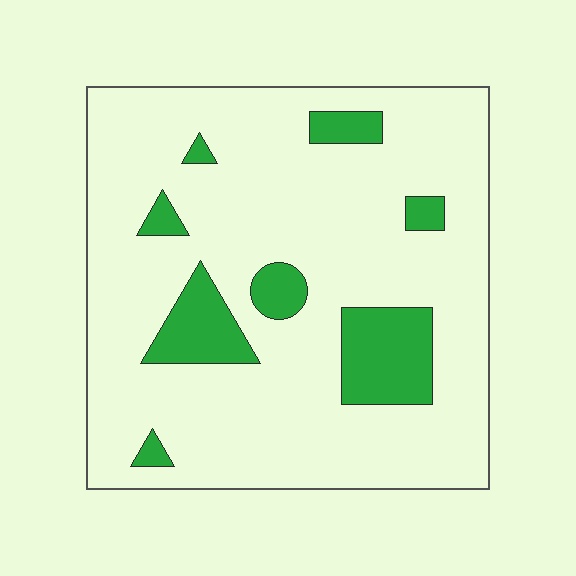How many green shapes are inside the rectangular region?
8.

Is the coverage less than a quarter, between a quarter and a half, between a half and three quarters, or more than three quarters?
Less than a quarter.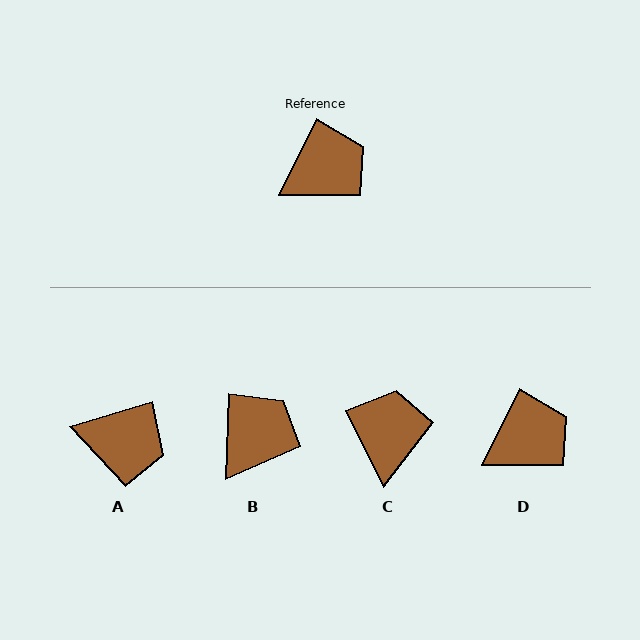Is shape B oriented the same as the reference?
No, it is off by about 24 degrees.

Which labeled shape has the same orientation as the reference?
D.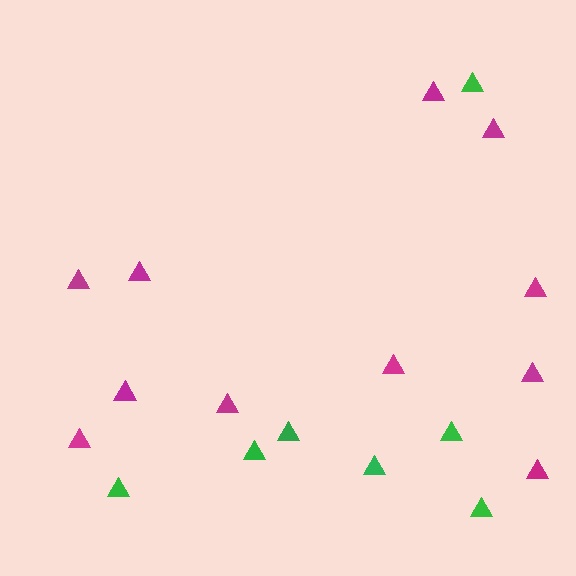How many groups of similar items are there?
There are 2 groups: one group of green triangles (7) and one group of magenta triangles (11).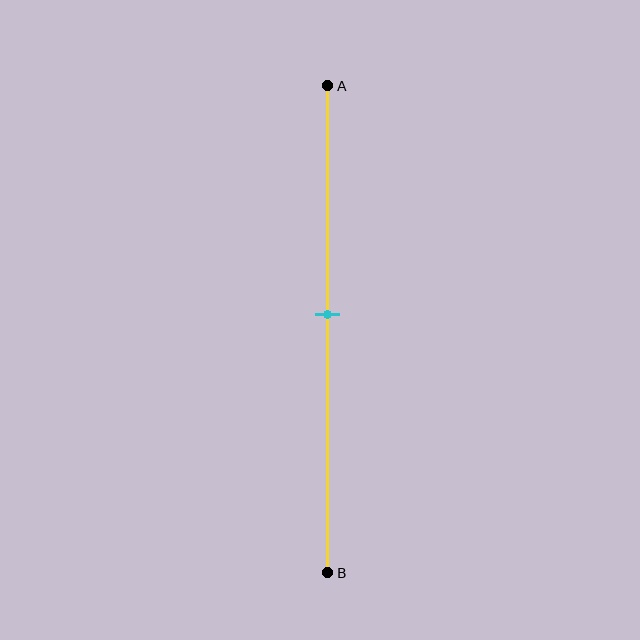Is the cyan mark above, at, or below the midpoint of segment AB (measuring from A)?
The cyan mark is above the midpoint of segment AB.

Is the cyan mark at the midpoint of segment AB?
No, the mark is at about 45% from A, not at the 50% midpoint.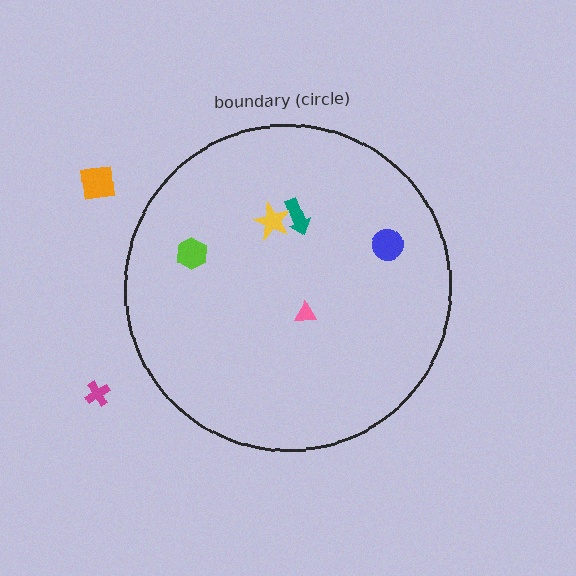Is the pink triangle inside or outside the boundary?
Inside.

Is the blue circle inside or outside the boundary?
Inside.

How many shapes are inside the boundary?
5 inside, 2 outside.